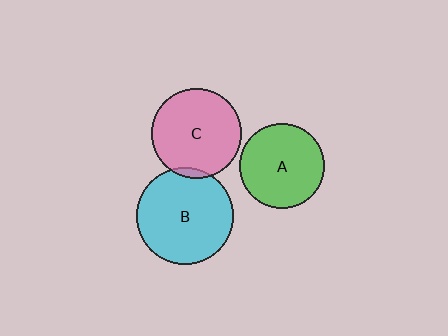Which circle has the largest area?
Circle B (cyan).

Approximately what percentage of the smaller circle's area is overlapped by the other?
Approximately 5%.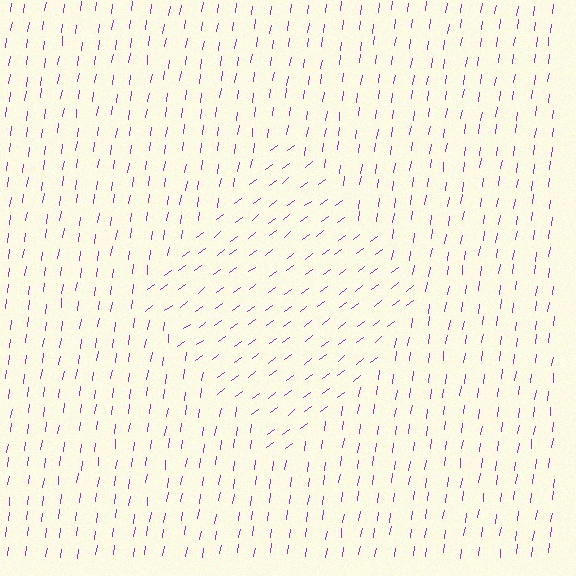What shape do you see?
I see a diamond.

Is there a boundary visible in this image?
Yes, there is a texture boundary formed by a change in line orientation.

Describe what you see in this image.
The image is filled with small purple line segments. A diamond region in the image has lines oriented differently from the surrounding lines, creating a visible texture boundary.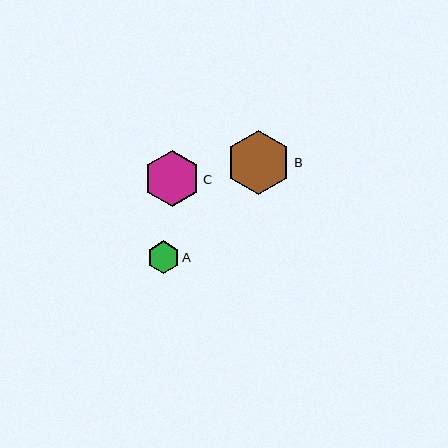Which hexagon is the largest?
Hexagon B is the largest with a size of approximately 65 pixels.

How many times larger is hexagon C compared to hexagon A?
Hexagon C is approximately 1.7 times the size of hexagon A.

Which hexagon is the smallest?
Hexagon A is the smallest with a size of approximately 33 pixels.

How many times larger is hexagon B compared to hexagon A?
Hexagon B is approximately 2.0 times the size of hexagon A.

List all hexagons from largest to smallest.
From largest to smallest: B, C, A.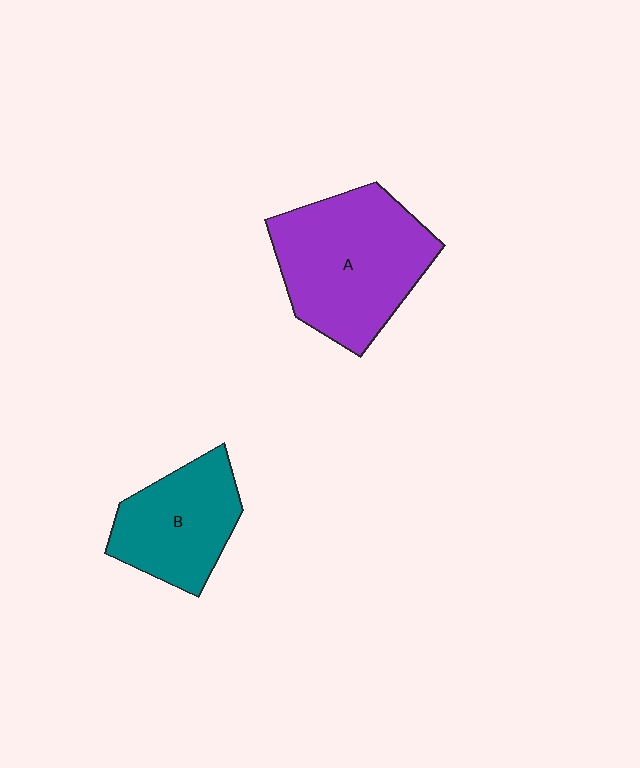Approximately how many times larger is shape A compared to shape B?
Approximately 1.5 times.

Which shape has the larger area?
Shape A (purple).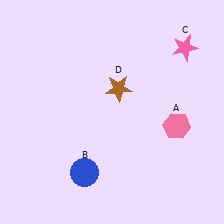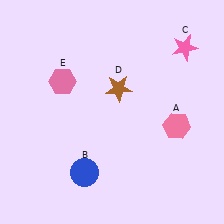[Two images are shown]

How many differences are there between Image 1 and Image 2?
There is 1 difference between the two images.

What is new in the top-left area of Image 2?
A pink hexagon (E) was added in the top-left area of Image 2.